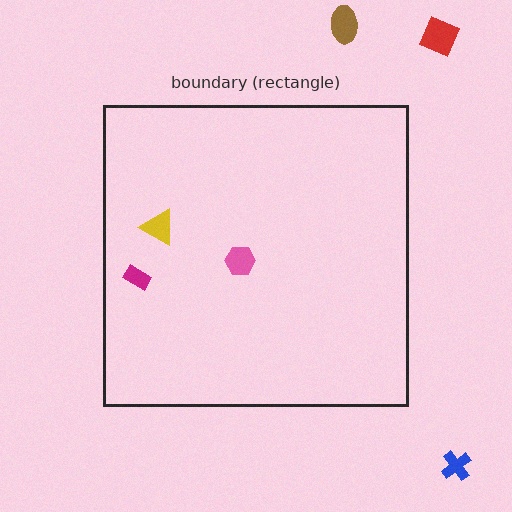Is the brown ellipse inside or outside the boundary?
Outside.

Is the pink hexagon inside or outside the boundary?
Inside.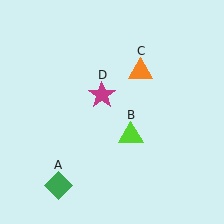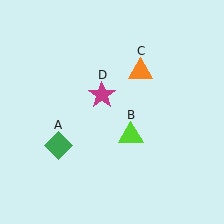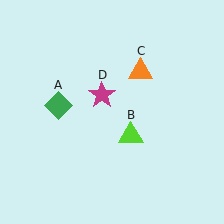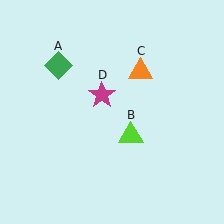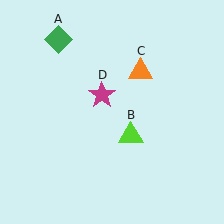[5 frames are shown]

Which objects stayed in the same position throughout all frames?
Lime triangle (object B) and orange triangle (object C) and magenta star (object D) remained stationary.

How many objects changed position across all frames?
1 object changed position: green diamond (object A).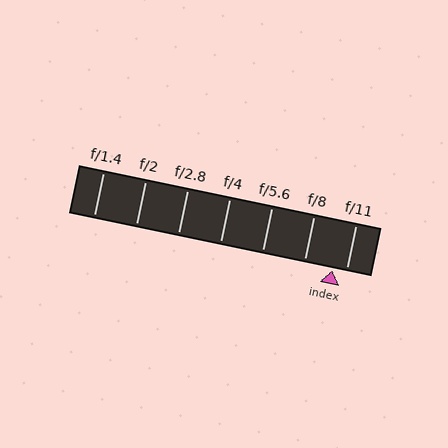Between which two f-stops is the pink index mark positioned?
The index mark is between f/8 and f/11.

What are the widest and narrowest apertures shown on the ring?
The widest aperture shown is f/1.4 and the narrowest is f/11.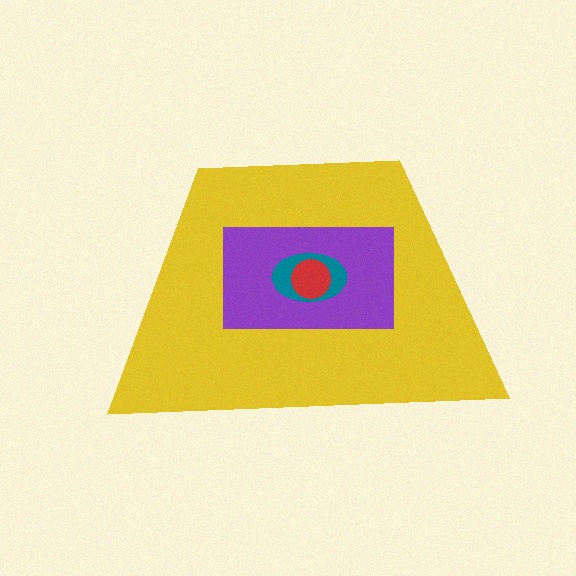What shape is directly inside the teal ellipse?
The red circle.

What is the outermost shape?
The yellow trapezoid.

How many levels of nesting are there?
4.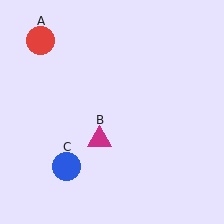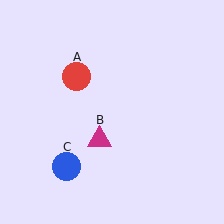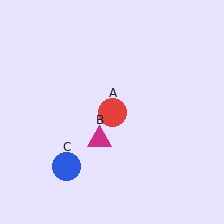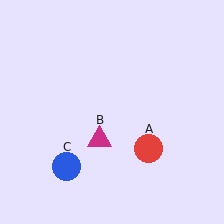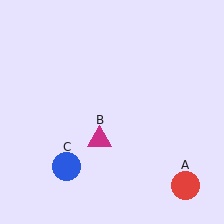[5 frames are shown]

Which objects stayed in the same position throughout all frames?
Magenta triangle (object B) and blue circle (object C) remained stationary.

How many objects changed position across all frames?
1 object changed position: red circle (object A).